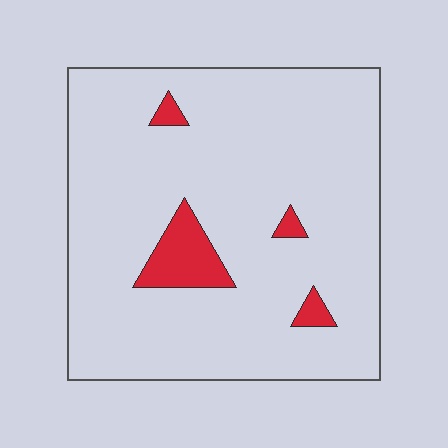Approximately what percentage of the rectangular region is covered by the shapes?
Approximately 5%.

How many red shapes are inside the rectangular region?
4.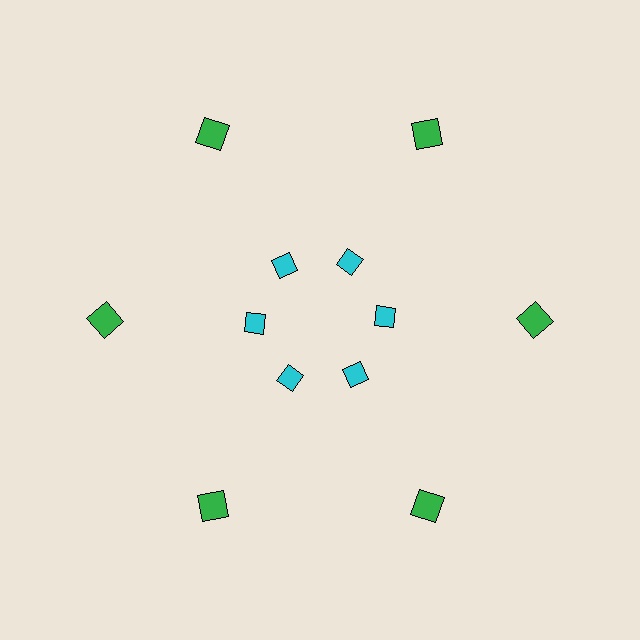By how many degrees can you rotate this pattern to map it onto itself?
The pattern maps onto itself every 60 degrees of rotation.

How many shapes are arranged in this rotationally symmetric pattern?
There are 12 shapes, arranged in 6 groups of 2.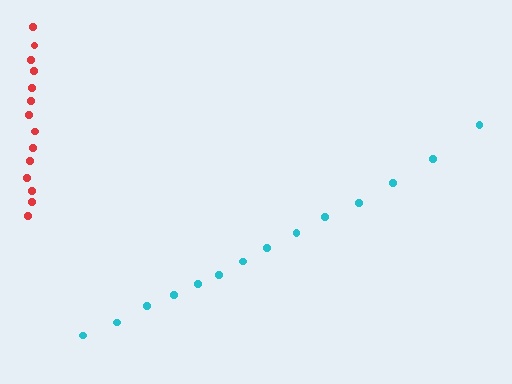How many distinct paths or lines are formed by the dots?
There are 2 distinct paths.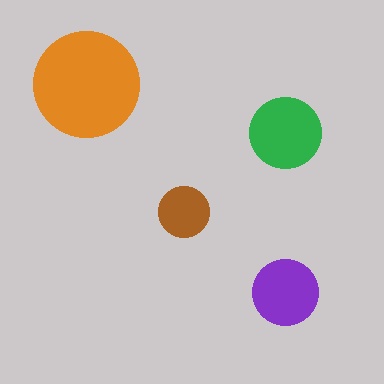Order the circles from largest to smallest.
the orange one, the green one, the purple one, the brown one.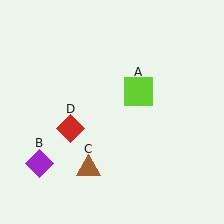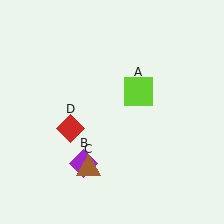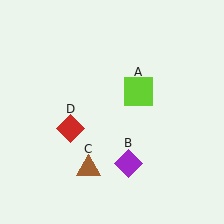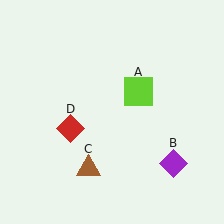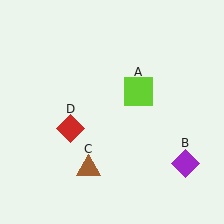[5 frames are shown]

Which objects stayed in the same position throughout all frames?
Lime square (object A) and brown triangle (object C) and red diamond (object D) remained stationary.